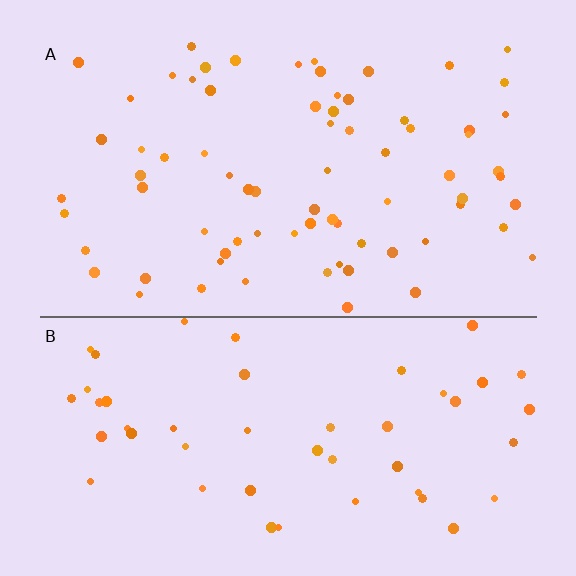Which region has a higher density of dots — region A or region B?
A (the top).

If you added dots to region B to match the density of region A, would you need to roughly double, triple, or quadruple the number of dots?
Approximately double.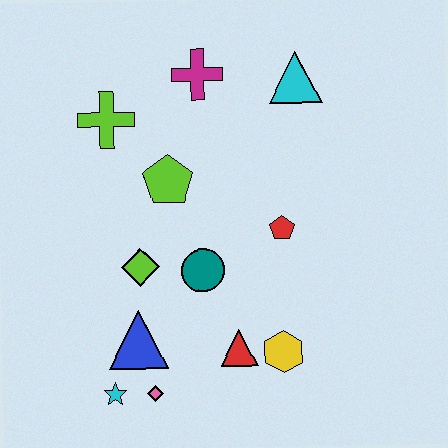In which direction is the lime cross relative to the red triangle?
The lime cross is above the red triangle.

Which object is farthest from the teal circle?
The cyan triangle is farthest from the teal circle.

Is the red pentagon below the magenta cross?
Yes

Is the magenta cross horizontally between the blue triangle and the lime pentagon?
No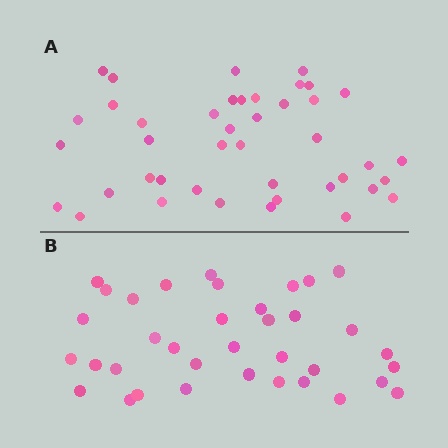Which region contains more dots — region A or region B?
Region A (the top region) has more dots.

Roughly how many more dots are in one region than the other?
Region A has about 6 more dots than region B.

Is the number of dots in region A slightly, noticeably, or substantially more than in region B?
Region A has only slightly more — the two regions are fairly close. The ratio is roughly 1.2 to 1.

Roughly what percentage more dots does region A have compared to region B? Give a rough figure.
About 15% more.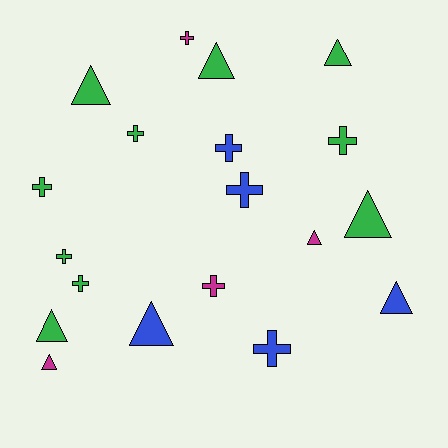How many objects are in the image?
There are 19 objects.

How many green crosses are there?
There are 5 green crosses.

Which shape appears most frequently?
Cross, with 10 objects.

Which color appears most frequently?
Green, with 10 objects.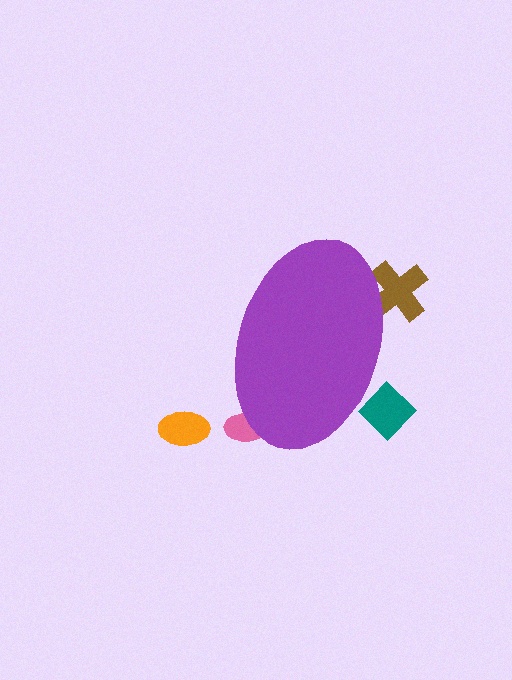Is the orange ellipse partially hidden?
No, the orange ellipse is fully visible.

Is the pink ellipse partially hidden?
Yes, the pink ellipse is partially hidden behind the purple ellipse.